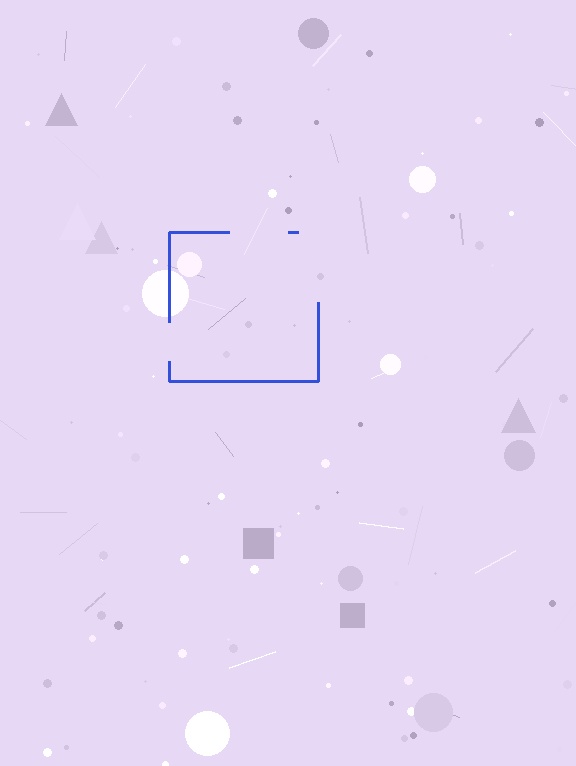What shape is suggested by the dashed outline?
The dashed outline suggests a square.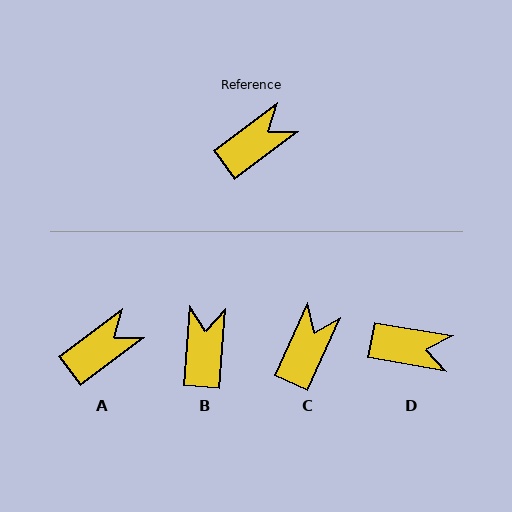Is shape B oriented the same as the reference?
No, it is off by about 48 degrees.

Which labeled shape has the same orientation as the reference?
A.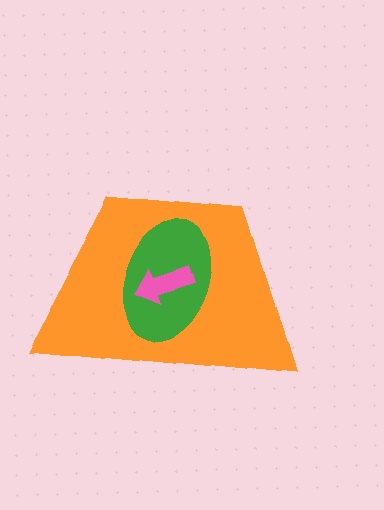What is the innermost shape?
The pink arrow.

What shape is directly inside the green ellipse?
The pink arrow.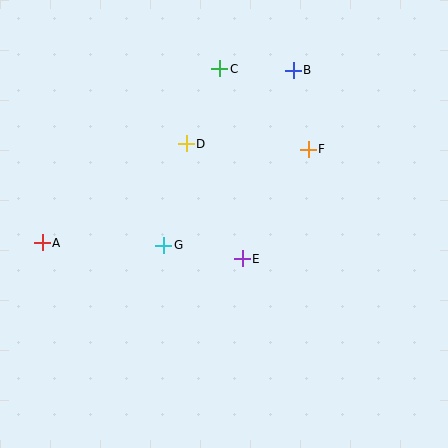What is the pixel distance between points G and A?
The distance between G and A is 121 pixels.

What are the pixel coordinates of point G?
Point G is at (164, 245).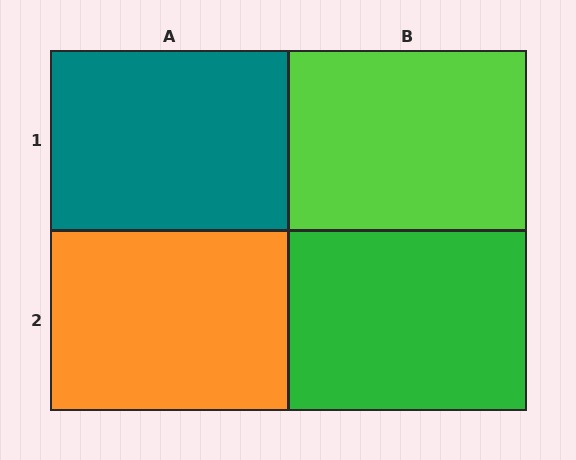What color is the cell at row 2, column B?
Green.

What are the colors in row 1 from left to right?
Teal, lime.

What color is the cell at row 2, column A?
Orange.